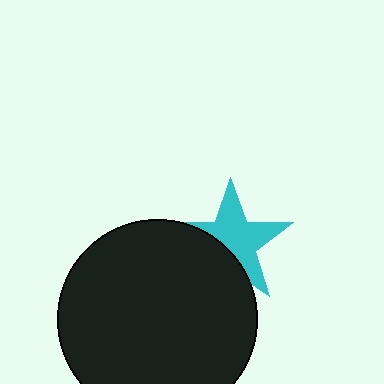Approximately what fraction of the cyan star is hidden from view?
Roughly 37% of the cyan star is hidden behind the black circle.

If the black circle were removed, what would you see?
You would see the complete cyan star.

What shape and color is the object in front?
The object in front is a black circle.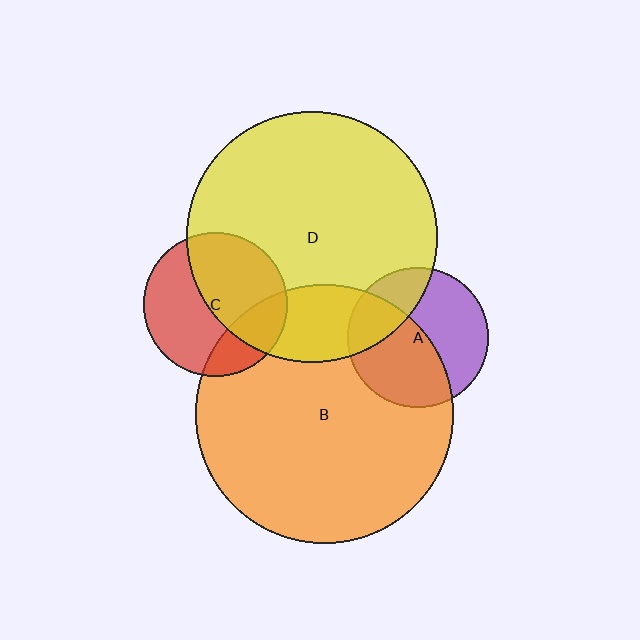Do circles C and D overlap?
Yes.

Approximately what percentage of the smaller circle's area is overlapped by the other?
Approximately 50%.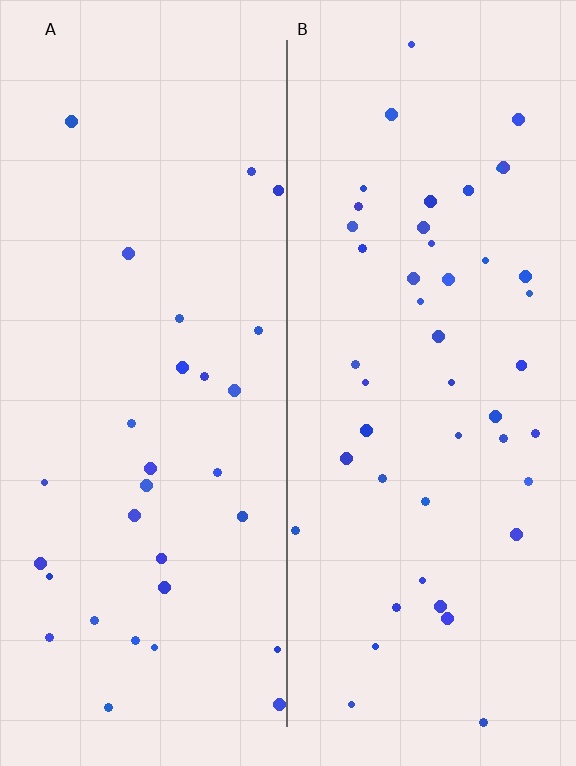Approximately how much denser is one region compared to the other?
Approximately 1.5× — region B over region A.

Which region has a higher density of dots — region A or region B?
B (the right).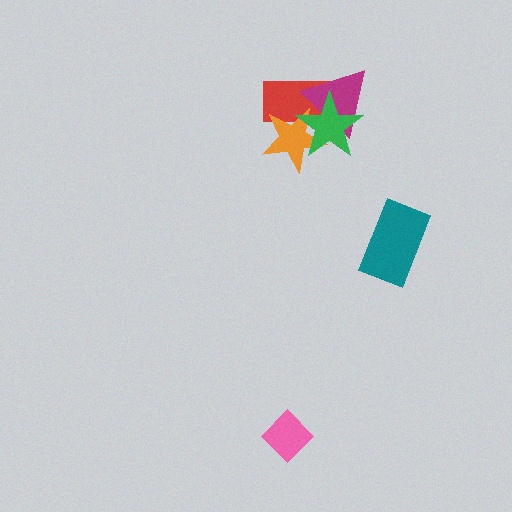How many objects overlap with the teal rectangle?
0 objects overlap with the teal rectangle.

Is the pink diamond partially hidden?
No, no other shape covers it.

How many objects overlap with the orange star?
3 objects overlap with the orange star.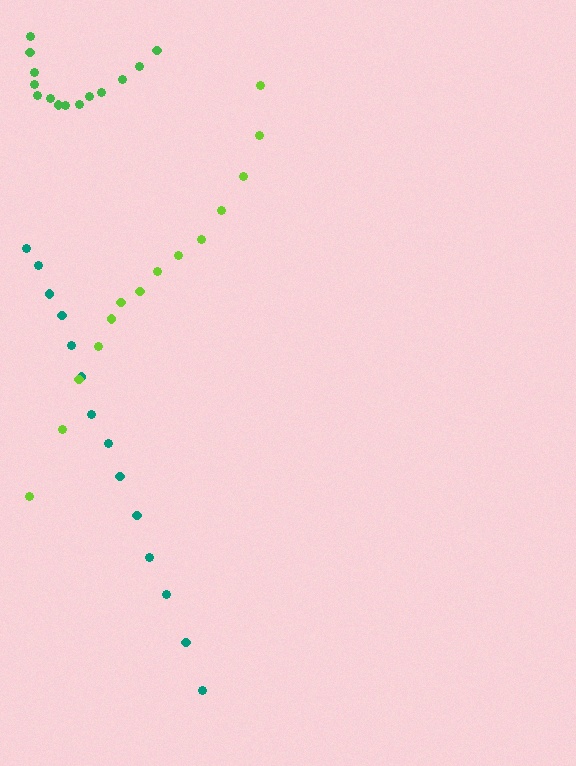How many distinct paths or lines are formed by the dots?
There are 3 distinct paths.